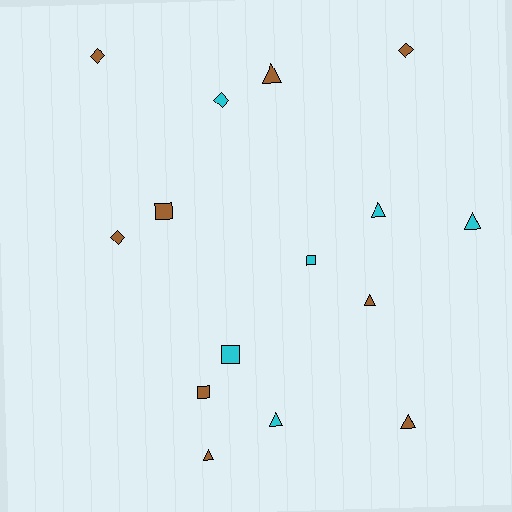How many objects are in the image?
There are 15 objects.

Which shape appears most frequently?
Triangle, with 7 objects.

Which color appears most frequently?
Brown, with 9 objects.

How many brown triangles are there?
There are 4 brown triangles.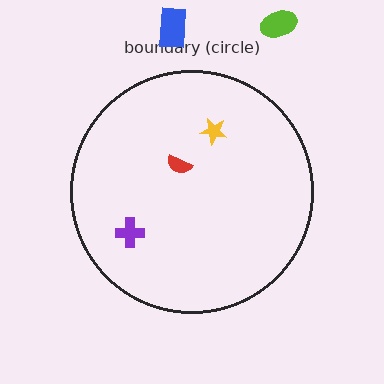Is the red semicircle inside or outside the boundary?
Inside.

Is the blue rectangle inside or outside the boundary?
Outside.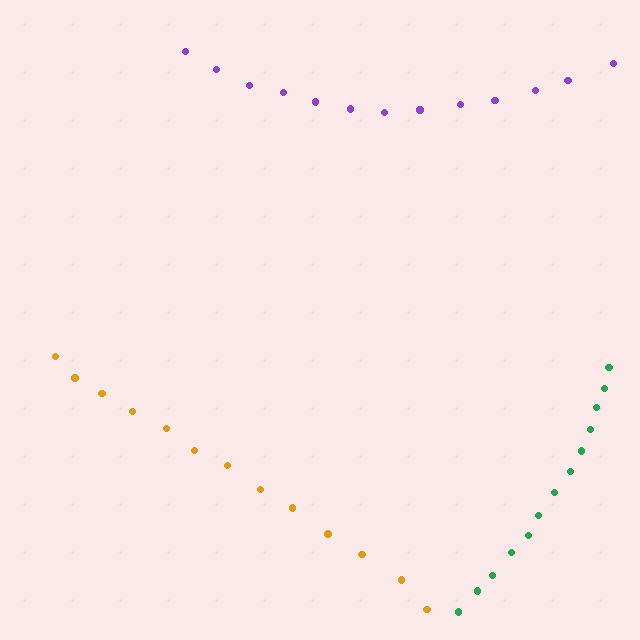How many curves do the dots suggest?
There are 3 distinct paths.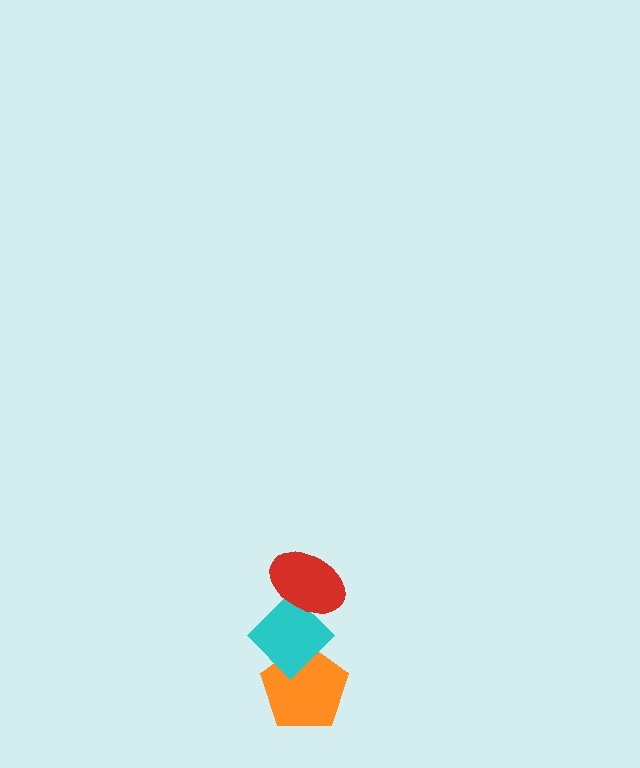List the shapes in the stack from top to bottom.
From top to bottom: the red ellipse, the cyan diamond, the orange pentagon.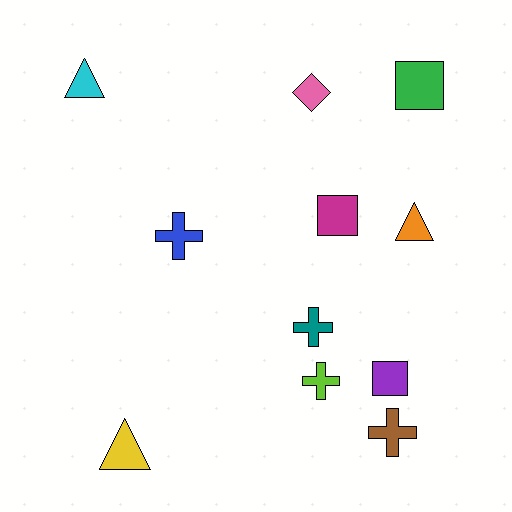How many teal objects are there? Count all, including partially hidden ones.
There is 1 teal object.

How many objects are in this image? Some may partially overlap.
There are 11 objects.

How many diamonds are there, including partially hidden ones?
There is 1 diamond.